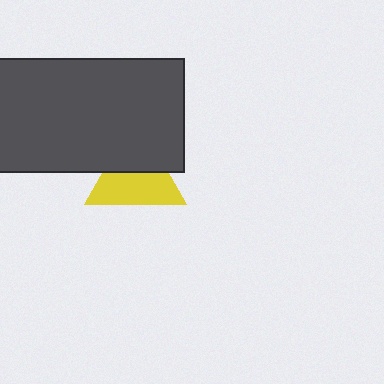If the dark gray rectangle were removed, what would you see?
You would see the complete yellow triangle.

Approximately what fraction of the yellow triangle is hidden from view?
Roughly 42% of the yellow triangle is hidden behind the dark gray rectangle.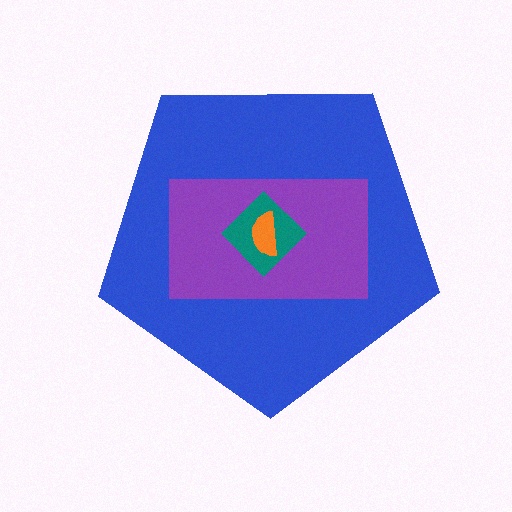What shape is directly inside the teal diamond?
The orange semicircle.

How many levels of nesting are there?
4.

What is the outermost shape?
The blue pentagon.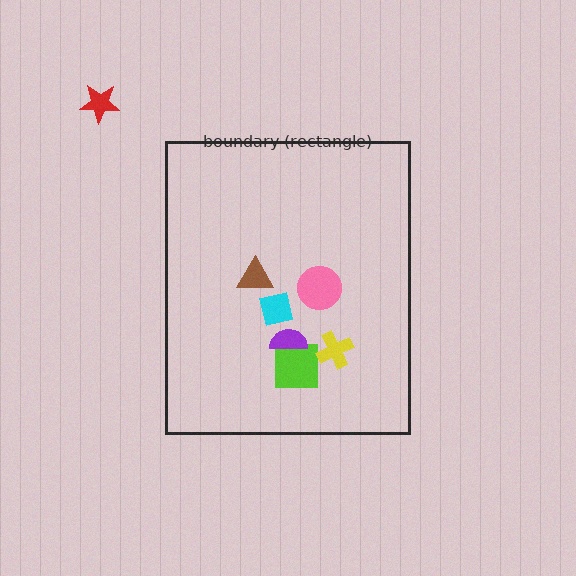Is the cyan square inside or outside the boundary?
Inside.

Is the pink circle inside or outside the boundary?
Inside.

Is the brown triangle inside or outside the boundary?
Inside.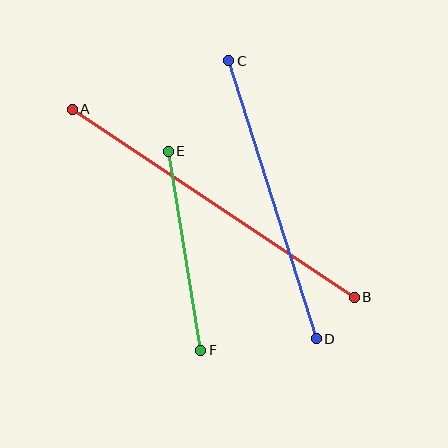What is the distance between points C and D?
The distance is approximately 292 pixels.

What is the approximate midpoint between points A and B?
The midpoint is at approximately (213, 203) pixels.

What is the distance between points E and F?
The distance is approximately 202 pixels.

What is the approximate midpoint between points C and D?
The midpoint is at approximately (273, 200) pixels.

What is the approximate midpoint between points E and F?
The midpoint is at approximately (185, 251) pixels.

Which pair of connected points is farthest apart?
Points A and B are farthest apart.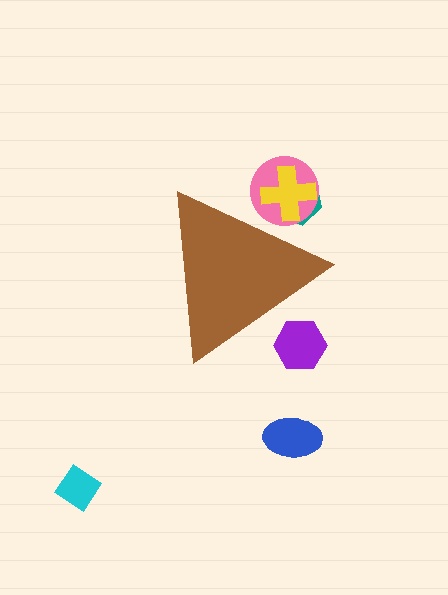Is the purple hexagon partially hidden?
Yes, the purple hexagon is partially hidden behind the brown triangle.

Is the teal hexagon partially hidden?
Yes, the teal hexagon is partially hidden behind the brown triangle.